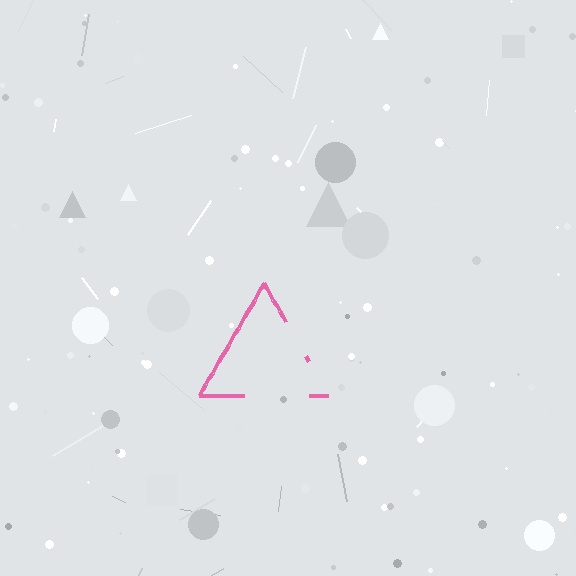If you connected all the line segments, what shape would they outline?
They would outline a triangle.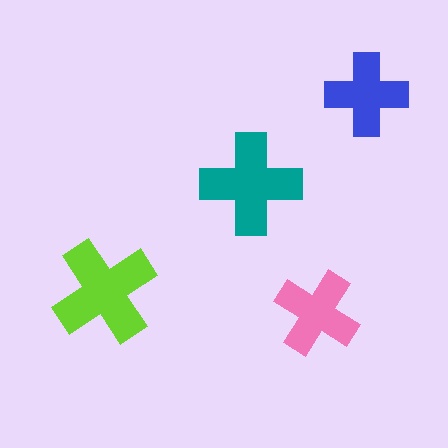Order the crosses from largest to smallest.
the lime one, the teal one, the pink one, the blue one.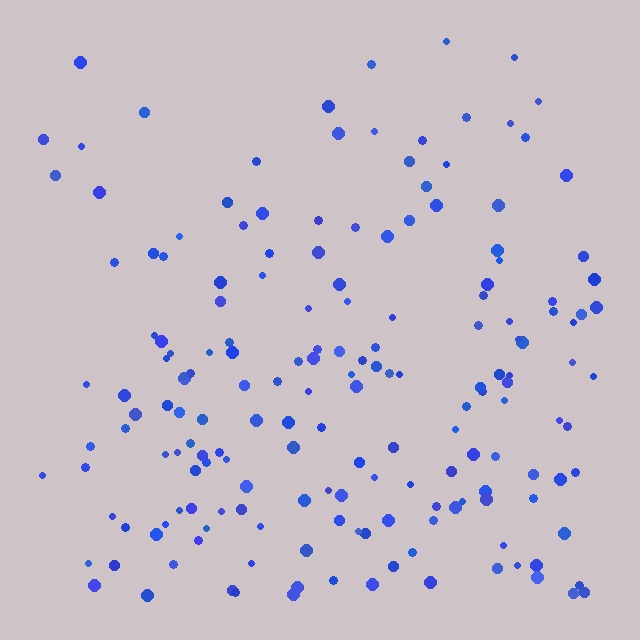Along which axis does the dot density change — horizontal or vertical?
Vertical.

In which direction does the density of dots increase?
From top to bottom, with the bottom side densest.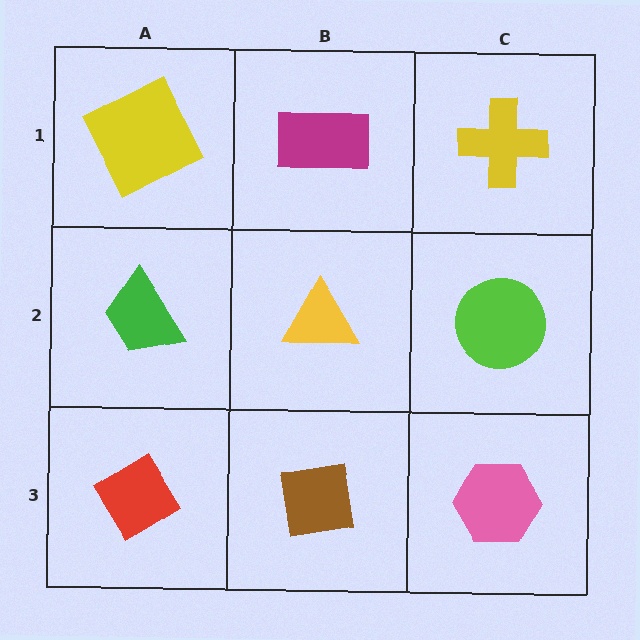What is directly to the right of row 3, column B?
A pink hexagon.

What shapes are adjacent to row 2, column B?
A magenta rectangle (row 1, column B), a brown square (row 3, column B), a green trapezoid (row 2, column A), a lime circle (row 2, column C).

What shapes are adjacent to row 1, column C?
A lime circle (row 2, column C), a magenta rectangle (row 1, column B).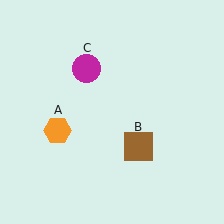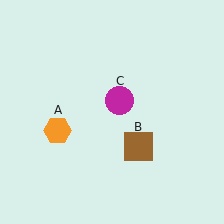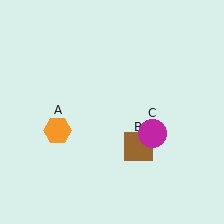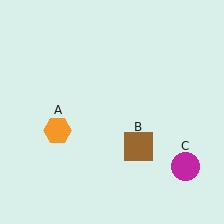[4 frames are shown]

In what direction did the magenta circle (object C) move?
The magenta circle (object C) moved down and to the right.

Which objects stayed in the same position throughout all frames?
Orange hexagon (object A) and brown square (object B) remained stationary.